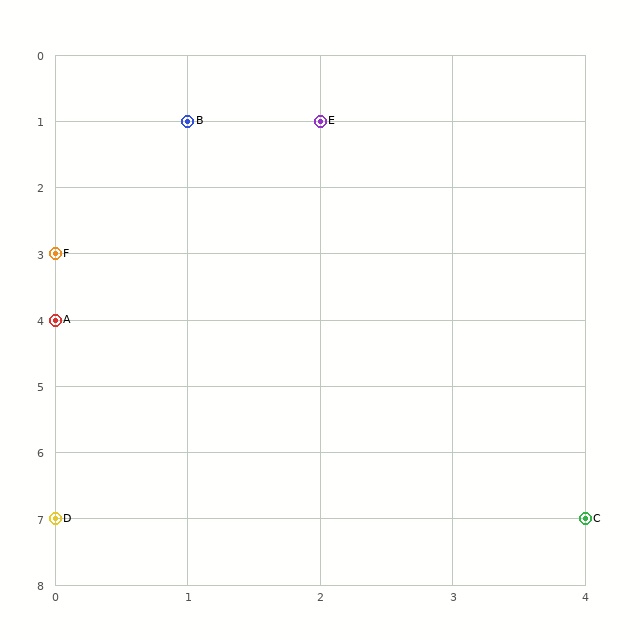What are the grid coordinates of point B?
Point B is at grid coordinates (1, 1).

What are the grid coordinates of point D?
Point D is at grid coordinates (0, 7).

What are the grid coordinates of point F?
Point F is at grid coordinates (0, 3).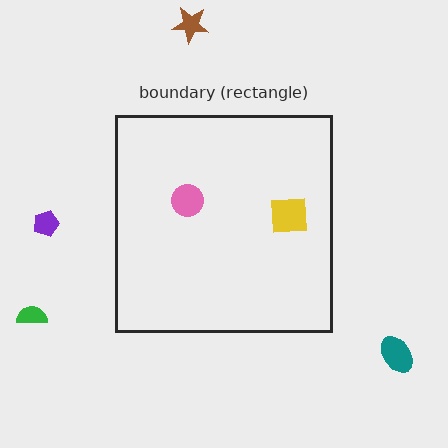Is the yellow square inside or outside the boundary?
Inside.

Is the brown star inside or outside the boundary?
Outside.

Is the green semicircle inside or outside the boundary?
Outside.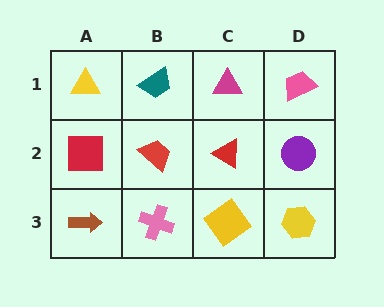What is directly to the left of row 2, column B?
A red square.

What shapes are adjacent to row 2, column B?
A teal trapezoid (row 1, column B), a pink cross (row 3, column B), a red square (row 2, column A), a red triangle (row 2, column C).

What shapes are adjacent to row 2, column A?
A yellow triangle (row 1, column A), a brown arrow (row 3, column A), a red trapezoid (row 2, column B).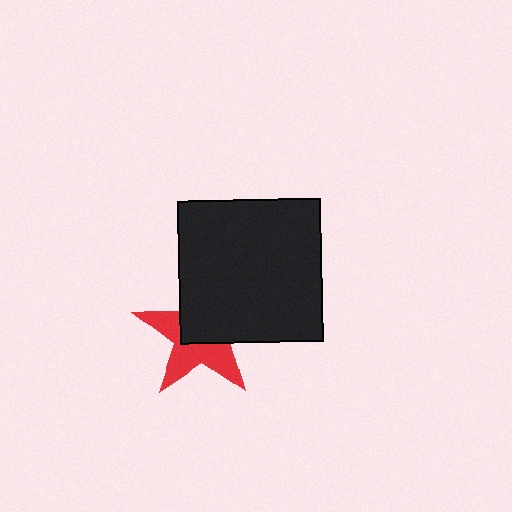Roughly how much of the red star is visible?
About half of it is visible (roughly 48%).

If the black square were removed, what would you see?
You would see the complete red star.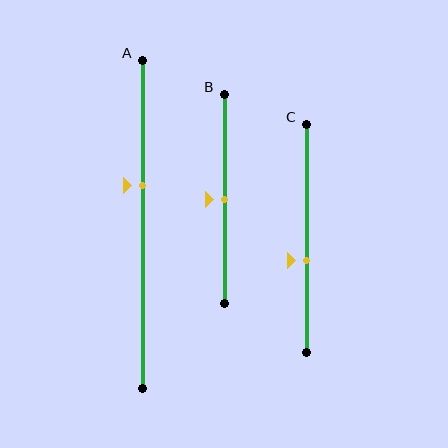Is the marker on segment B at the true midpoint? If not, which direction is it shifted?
Yes, the marker on segment B is at the true midpoint.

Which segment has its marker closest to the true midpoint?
Segment B has its marker closest to the true midpoint.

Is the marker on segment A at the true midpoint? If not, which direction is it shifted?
No, the marker on segment A is shifted upward by about 12% of the segment length.